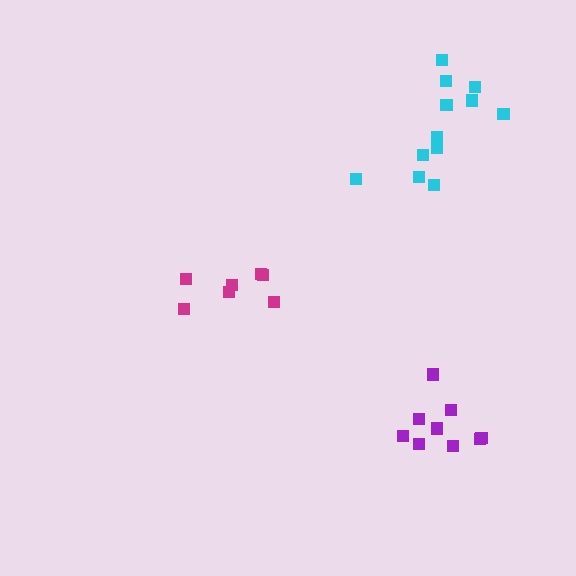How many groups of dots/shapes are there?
There are 3 groups.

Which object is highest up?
The cyan cluster is topmost.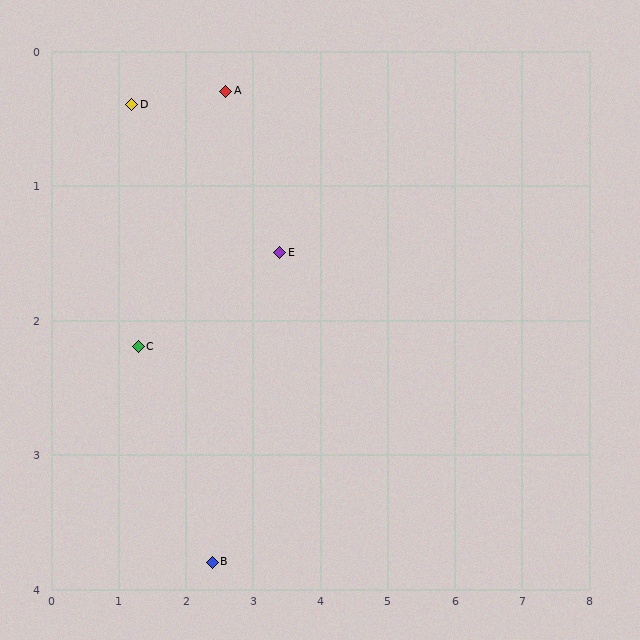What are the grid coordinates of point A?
Point A is at approximately (2.6, 0.3).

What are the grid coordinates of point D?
Point D is at approximately (1.2, 0.4).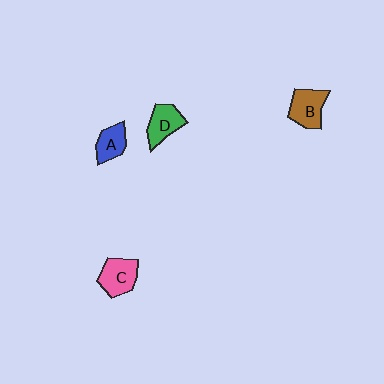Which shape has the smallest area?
Shape A (blue).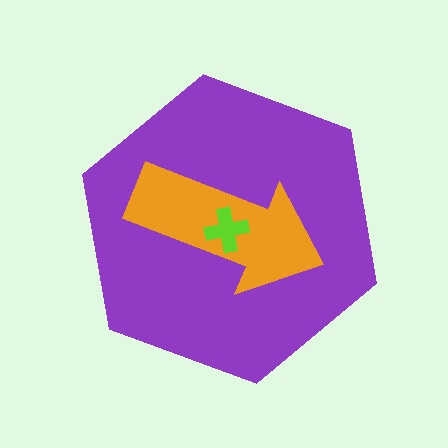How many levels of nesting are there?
3.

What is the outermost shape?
The purple hexagon.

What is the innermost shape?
The lime cross.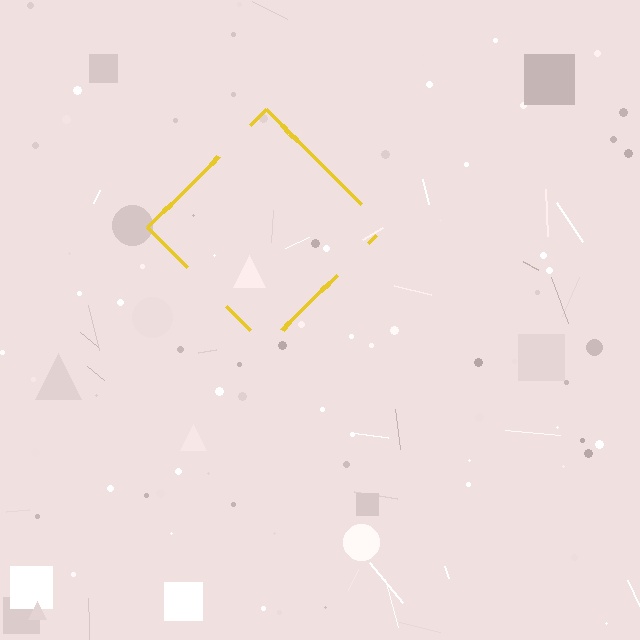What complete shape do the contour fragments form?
The contour fragments form a diamond.